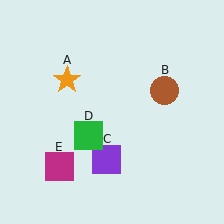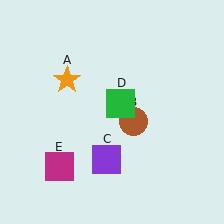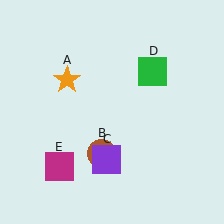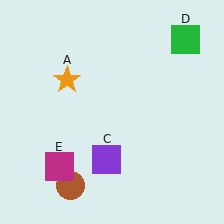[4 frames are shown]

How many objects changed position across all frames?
2 objects changed position: brown circle (object B), green square (object D).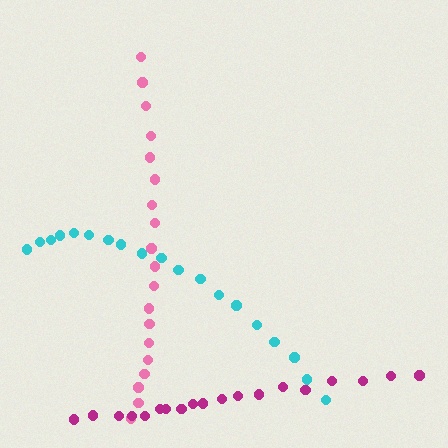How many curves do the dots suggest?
There are 3 distinct paths.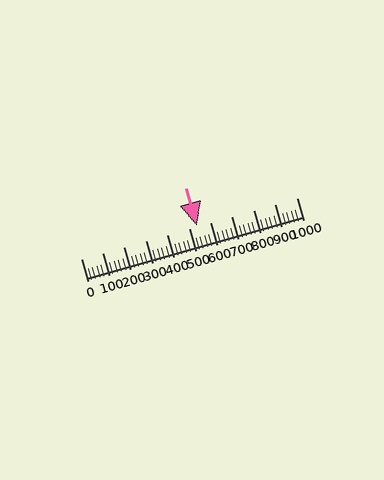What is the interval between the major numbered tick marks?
The major tick marks are spaced 100 units apart.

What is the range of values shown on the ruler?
The ruler shows values from 0 to 1000.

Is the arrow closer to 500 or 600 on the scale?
The arrow is closer to 500.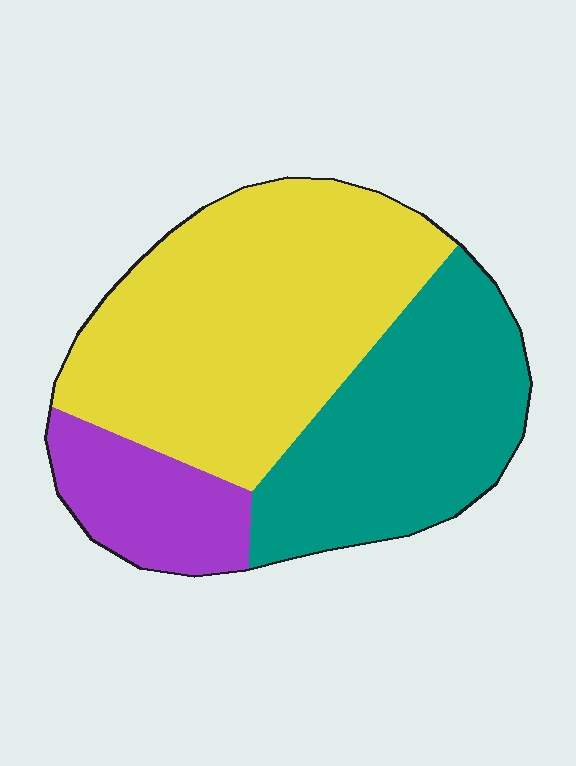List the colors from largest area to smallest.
From largest to smallest: yellow, teal, purple.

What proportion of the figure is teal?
Teal covers about 35% of the figure.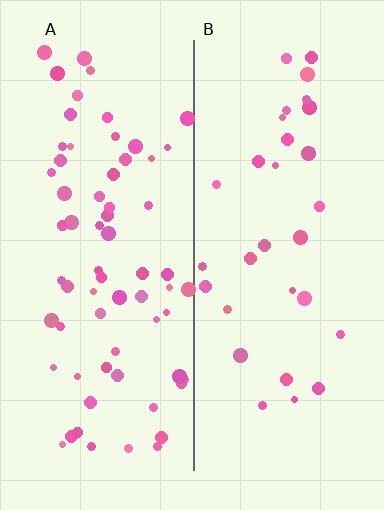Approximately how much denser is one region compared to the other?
Approximately 2.1× — region A over region B.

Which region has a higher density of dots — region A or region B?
A (the left).